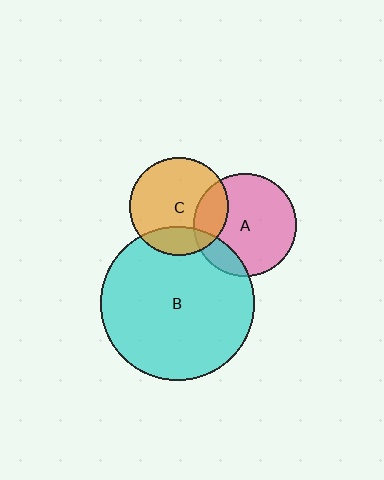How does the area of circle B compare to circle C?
Approximately 2.4 times.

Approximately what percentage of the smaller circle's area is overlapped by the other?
Approximately 20%.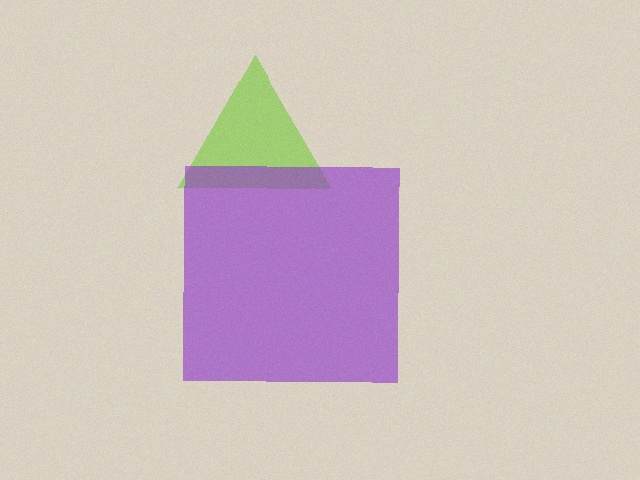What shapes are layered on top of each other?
The layered shapes are: a lime triangle, a purple square.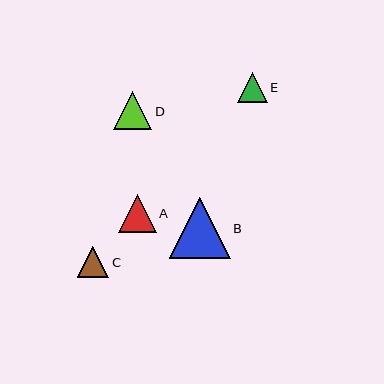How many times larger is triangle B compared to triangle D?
Triangle B is approximately 1.6 times the size of triangle D.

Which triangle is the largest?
Triangle B is the largest with a size of approximately 61 pixels.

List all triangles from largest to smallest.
From largest to smallest: B, D, A, C, E.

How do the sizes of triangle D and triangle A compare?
Triangle D and triangle A are approximately the same size.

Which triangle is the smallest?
Triangle E is the smallest with a size of approximately 29 pixels.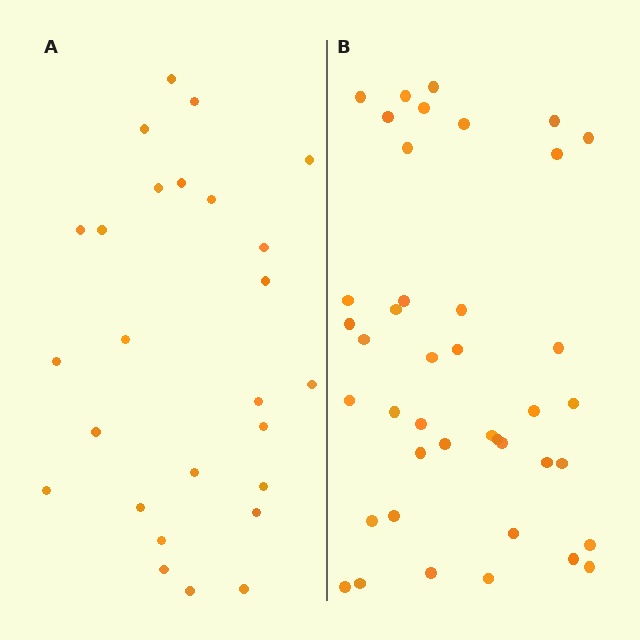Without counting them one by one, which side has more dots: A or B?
Region B (the right region) has more dots.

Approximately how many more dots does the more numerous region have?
Region B has approximately 15 more dots than region A.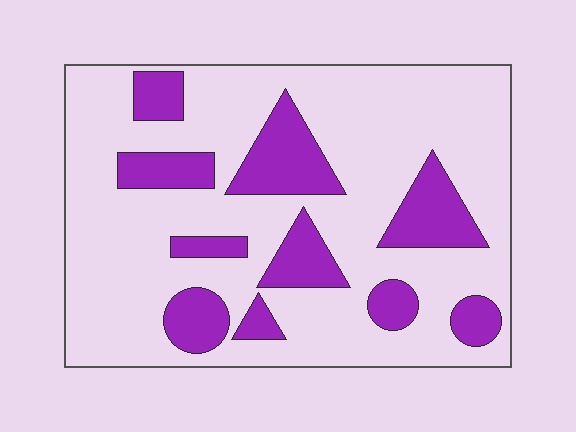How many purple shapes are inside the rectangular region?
10.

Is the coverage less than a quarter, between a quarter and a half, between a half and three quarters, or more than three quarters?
Less than a quarter.